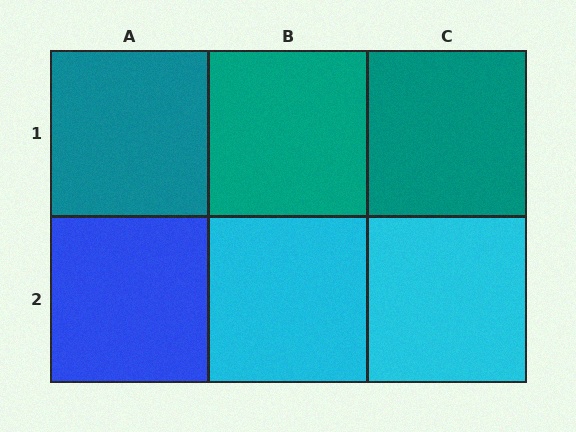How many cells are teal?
3 cells are teal.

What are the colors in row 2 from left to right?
Blue, cyan, cyan.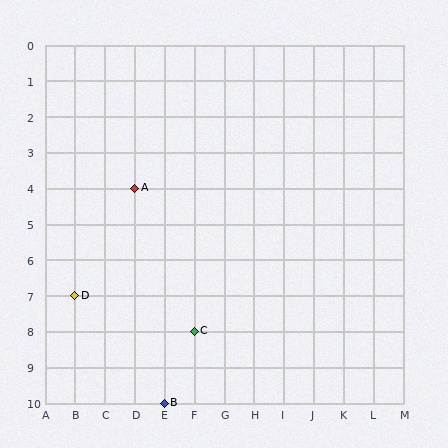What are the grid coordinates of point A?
Point A is at grid coordinates (D, 4).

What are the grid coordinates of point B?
Point B is at grid coordinates (E, 10).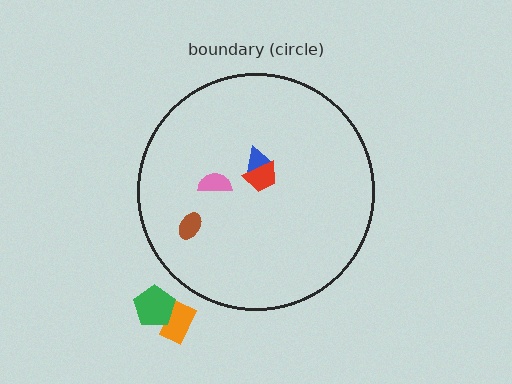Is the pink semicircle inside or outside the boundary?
Inside.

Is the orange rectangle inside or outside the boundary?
Outside.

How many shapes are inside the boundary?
4 inside, 2 outside.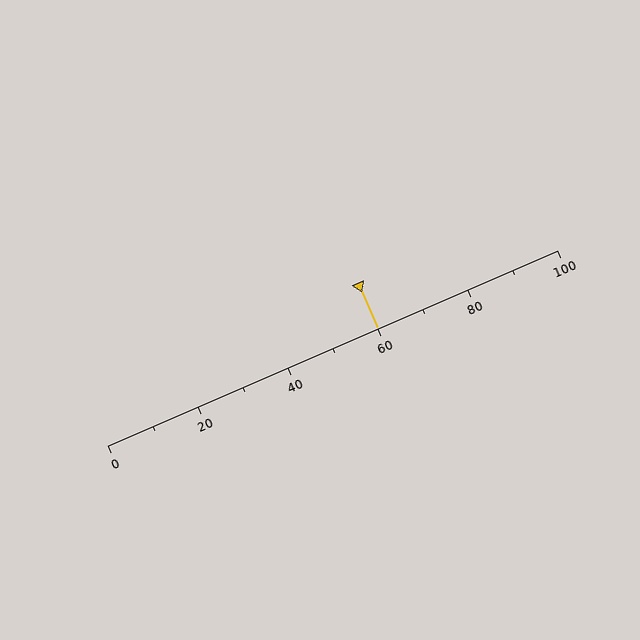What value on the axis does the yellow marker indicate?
The marker indicates approximately 60.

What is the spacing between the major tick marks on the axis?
The major ticks are spaced 20 apart.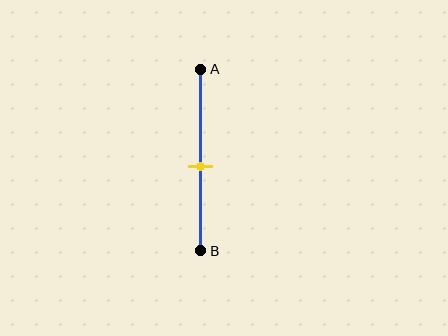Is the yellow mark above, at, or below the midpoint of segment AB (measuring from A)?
The yellow mark is below the midpoint of segment AB.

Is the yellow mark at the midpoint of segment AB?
No, the mark is at about 55% from A, not at the 50% midpoint.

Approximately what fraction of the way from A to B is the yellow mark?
The yellow mark is approximately 55% of the way from A to B.